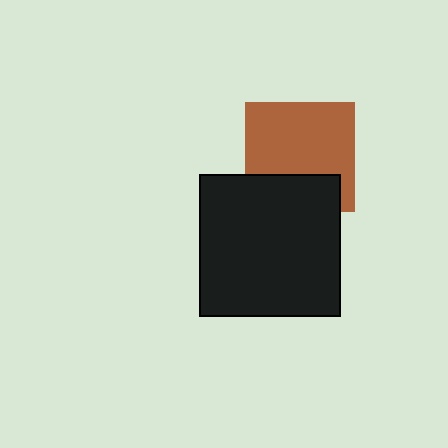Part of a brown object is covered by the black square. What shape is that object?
It is a square.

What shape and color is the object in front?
The object in front is a black square.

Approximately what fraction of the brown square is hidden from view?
Roughly 30% of the brown square is hidden behind the black square.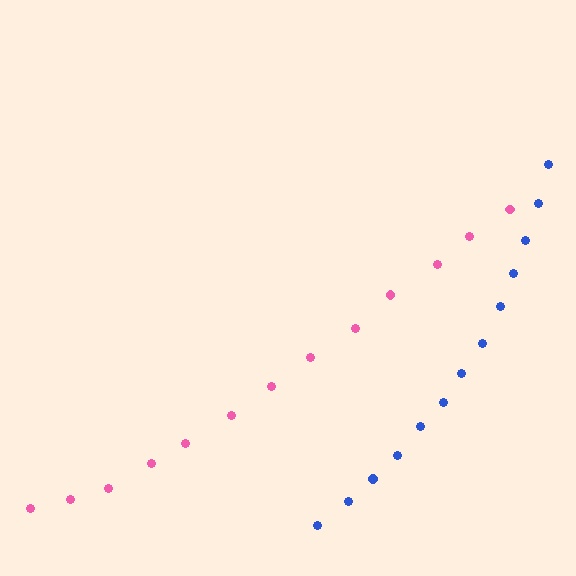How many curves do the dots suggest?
There are 2 distinct paths.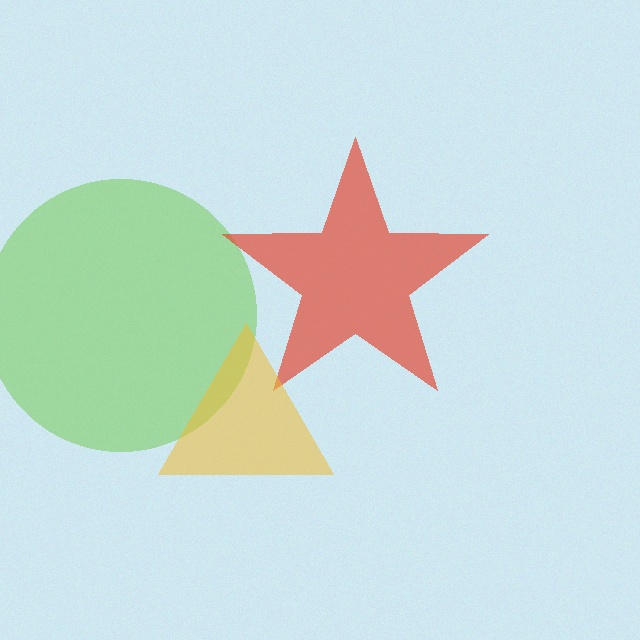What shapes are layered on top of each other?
The layered shapes are: a lime circle, a red star, a yellow triangle.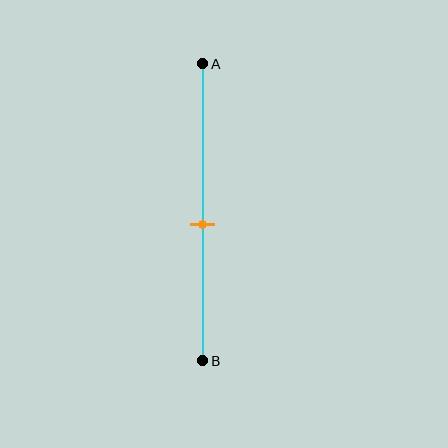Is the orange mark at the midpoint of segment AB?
No, the mark is at about 55% from A, not at the 50% midpoint.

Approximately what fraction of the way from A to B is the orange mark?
The orange mark is approximately 55% of the way from A to B.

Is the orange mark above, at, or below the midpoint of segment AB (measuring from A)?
The orange mark is below the midpoint of segment AB.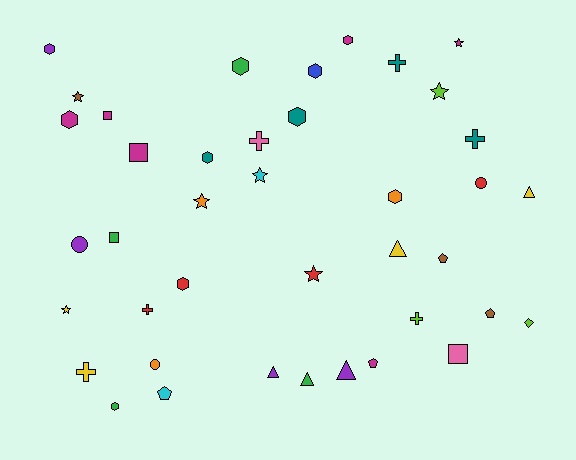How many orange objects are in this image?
There are 3 orange objects.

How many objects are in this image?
There are 40 objects.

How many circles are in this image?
There are 3 circles.